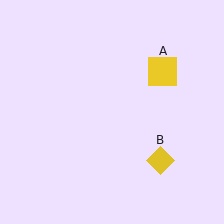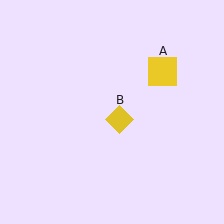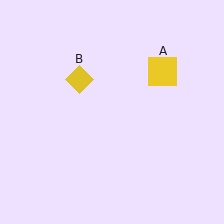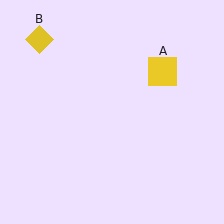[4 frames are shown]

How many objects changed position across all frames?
1 object changed position: yellow diamond (object B).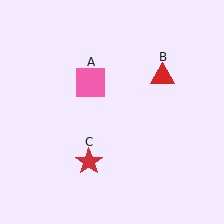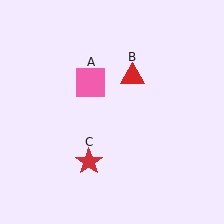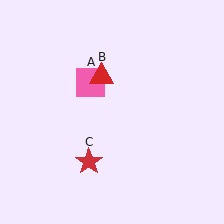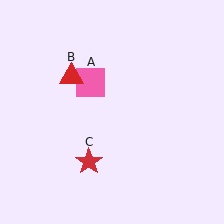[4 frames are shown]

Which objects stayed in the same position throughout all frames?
Pink square (object A) and red star (object C) remained stationary.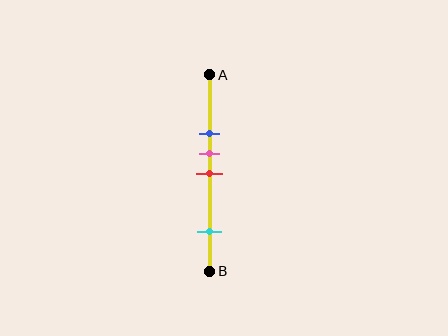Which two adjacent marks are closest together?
The pink and red marks are the closest adjacent pair.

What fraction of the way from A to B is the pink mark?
The pink mark is approximately 40% (0.4) of the way from A to B.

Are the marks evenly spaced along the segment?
No, the marks are not evenly spaced.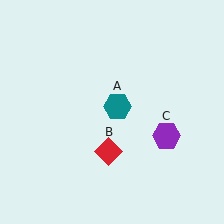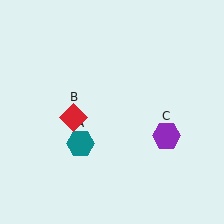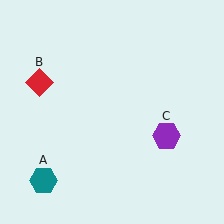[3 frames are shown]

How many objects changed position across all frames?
2 objects changed position: teal hexagon (object A), red diamond (object B).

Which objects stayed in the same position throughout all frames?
Purple hexagon (object C) remained stationary.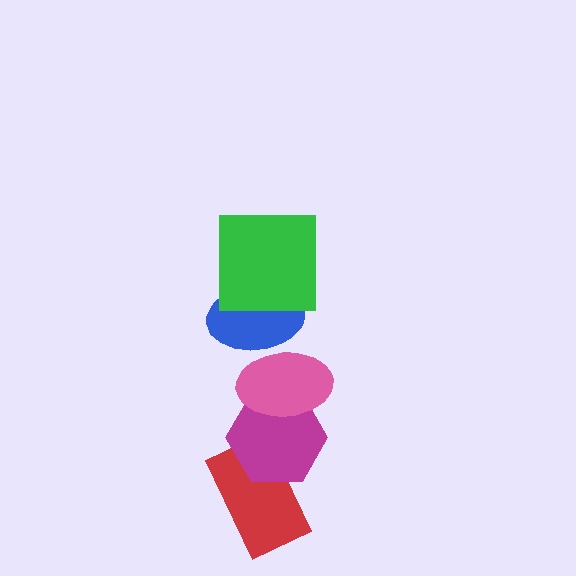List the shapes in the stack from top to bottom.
From top to bottom: the green square, the blue ellipse, the pink ellipse, the magenta hexagon, the red rectangle.